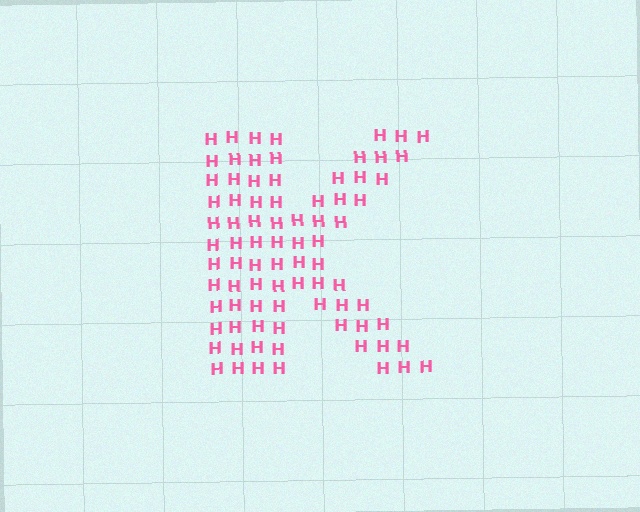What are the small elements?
The small elements are letter H's.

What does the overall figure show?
The overall figure shows the letter K.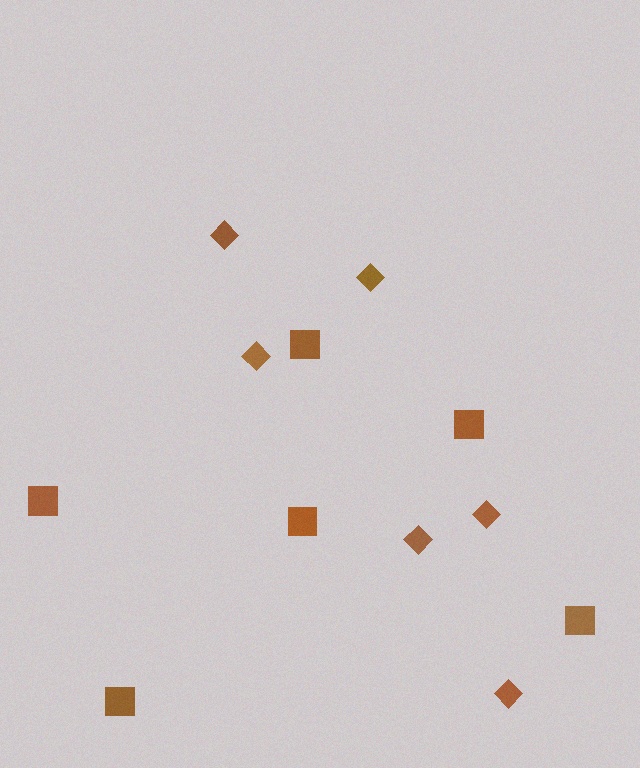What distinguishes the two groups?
There are 2 groups: one group of squares (6) and one group of diamonds (6).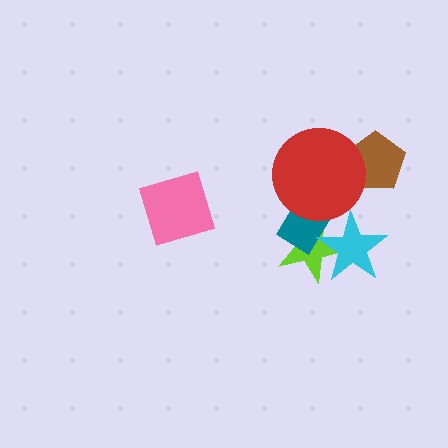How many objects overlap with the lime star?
3 objects overlap with the lime star.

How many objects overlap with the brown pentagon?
1 object overlaps with the brown pentagon.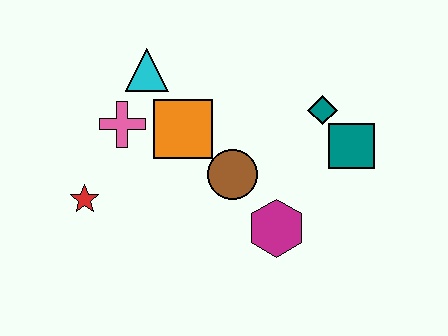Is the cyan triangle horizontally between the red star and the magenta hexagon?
Yes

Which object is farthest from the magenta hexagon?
The cyan triangle is farthest from the magenta hexagon.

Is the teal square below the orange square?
Yes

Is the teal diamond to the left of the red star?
No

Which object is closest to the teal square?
The teal diamond is closest to the teal square.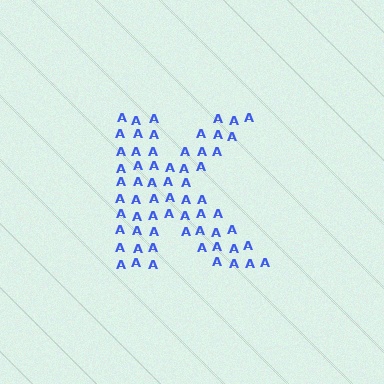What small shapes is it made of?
It is made of small letter A's.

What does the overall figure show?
The overall figure shows the letter K.